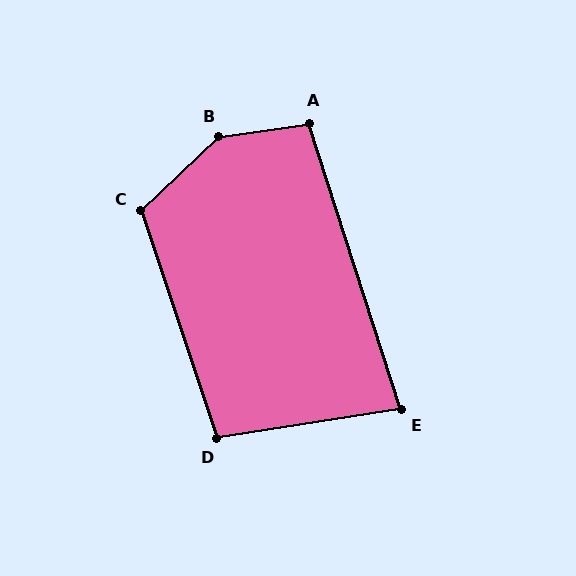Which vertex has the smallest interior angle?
E, at approximately 81 degrees.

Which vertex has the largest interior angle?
B, at approximately 145 degrees.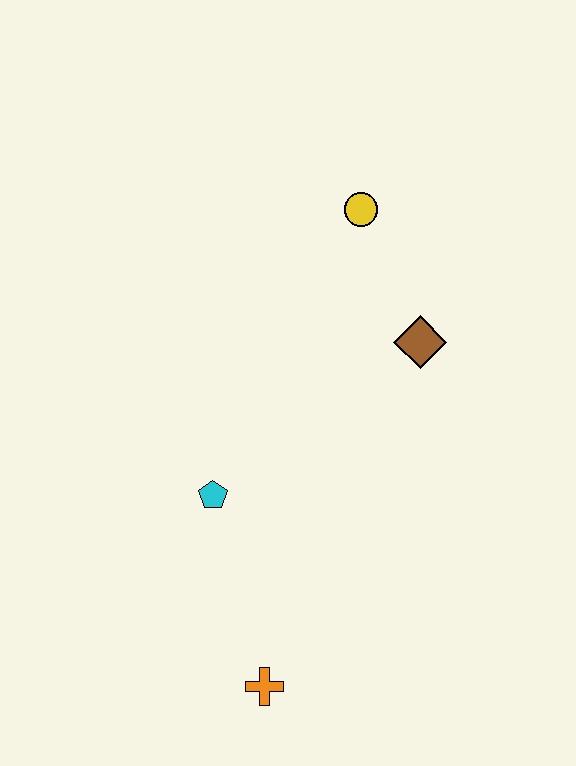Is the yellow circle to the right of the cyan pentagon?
Yes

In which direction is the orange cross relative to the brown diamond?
The orange cross is below the brown diamond.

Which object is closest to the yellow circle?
The brown diamond is closest to the yellow circle.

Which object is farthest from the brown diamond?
The orange cross is farthest from the brown diamond.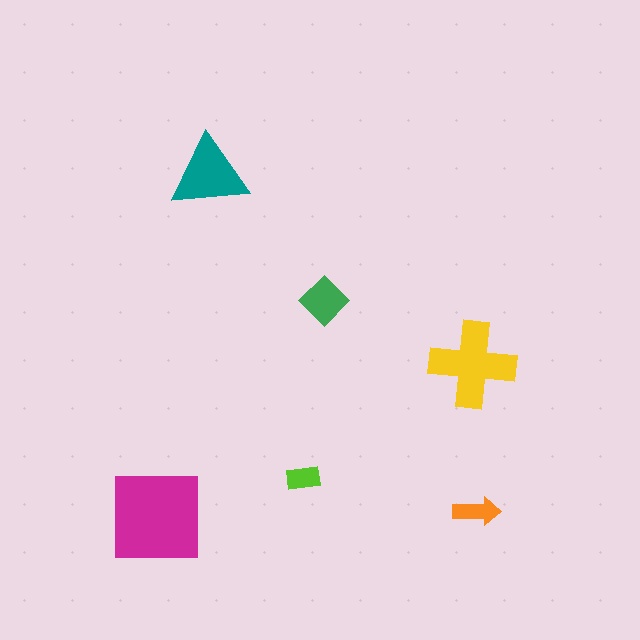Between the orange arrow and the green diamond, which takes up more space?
The green diamond.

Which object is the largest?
The magenta square.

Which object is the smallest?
The lime rectangle.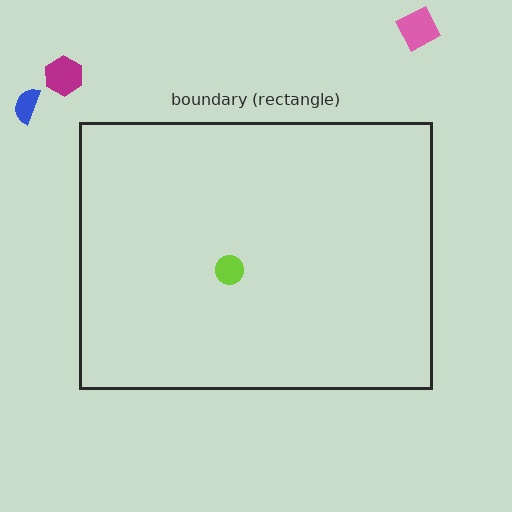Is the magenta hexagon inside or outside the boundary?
Outside.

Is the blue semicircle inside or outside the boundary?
Outside.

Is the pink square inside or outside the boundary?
Outside.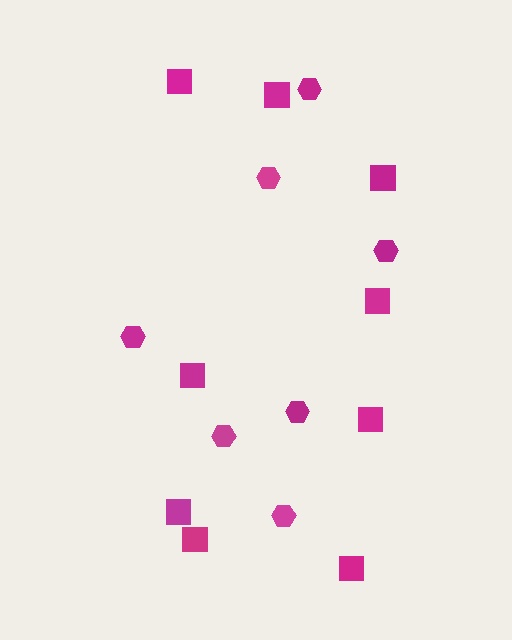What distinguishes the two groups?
There are 2 groups: one group of hexagons (7) and one group of squares (9).